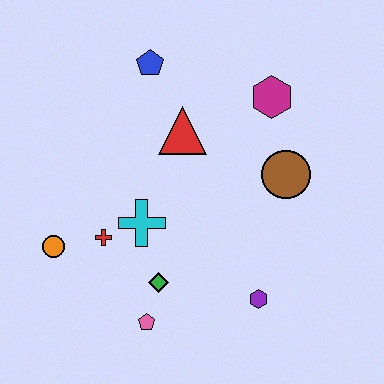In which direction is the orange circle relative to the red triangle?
The orange circle is to the left of the red triangle.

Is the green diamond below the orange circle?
Yes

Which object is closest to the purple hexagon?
The green diamond is closest to the purple hexagon.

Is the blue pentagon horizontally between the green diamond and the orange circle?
Yes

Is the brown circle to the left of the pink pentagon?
No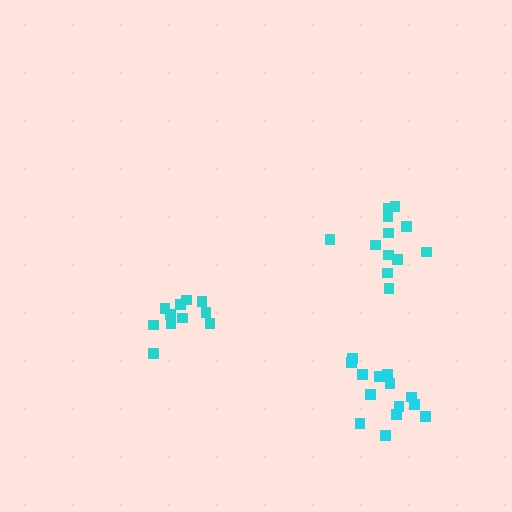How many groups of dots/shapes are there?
There are 3 groups.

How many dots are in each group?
Group 1: 11 dots, Group 2: 12 dots, Group 3: 14 dots (37 total).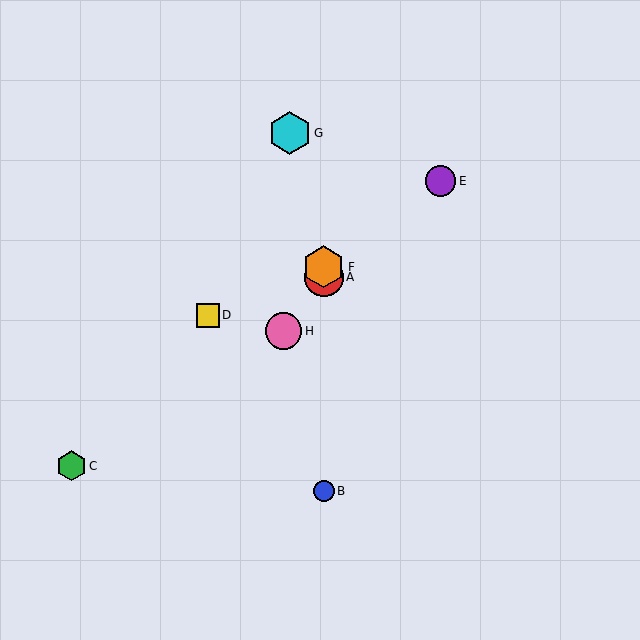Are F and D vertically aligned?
No, F is at x≈324 and D is at x≈208.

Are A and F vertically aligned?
Yes, both are at x≈324.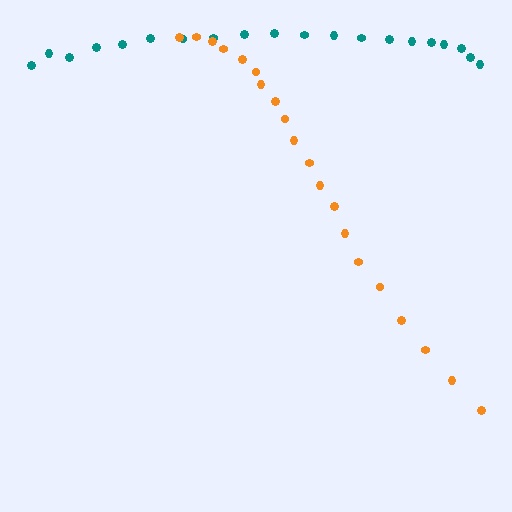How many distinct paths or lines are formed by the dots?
There are 2 distinct paths.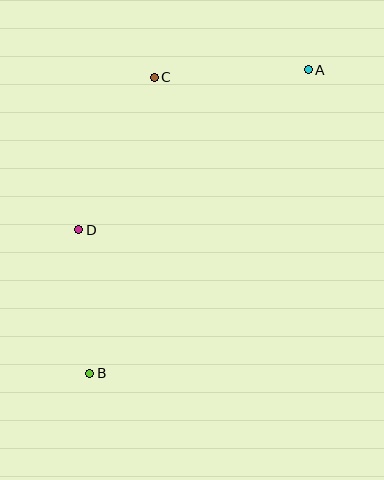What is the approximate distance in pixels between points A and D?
The distance between A and D is approximately 280 pixels.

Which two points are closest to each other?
Points B and D are closest to each other.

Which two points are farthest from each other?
Points A and B are farthest from each other.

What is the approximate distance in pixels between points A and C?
The distance between A and C is approximately 154 pixels.